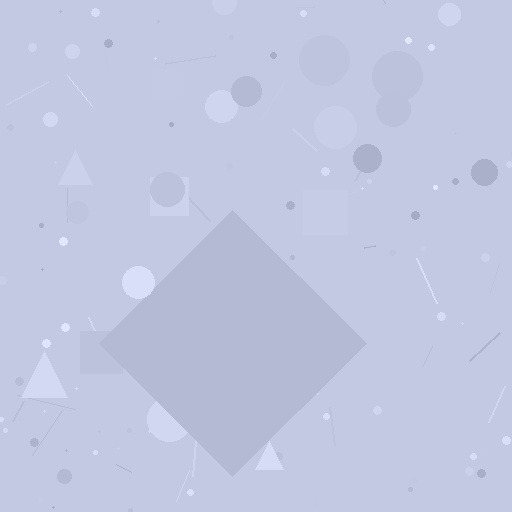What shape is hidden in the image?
A diamond is hidden in the image.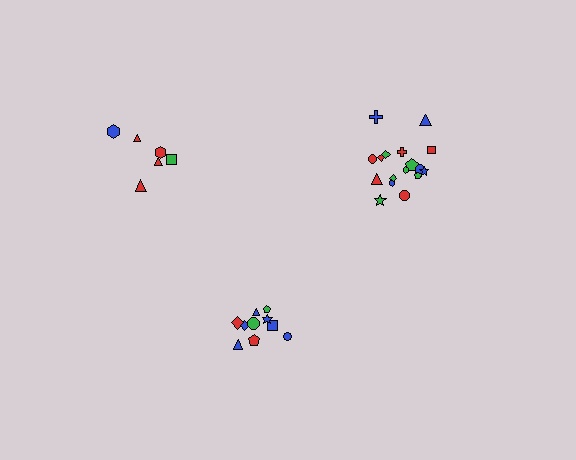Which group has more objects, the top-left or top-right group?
The top-right group.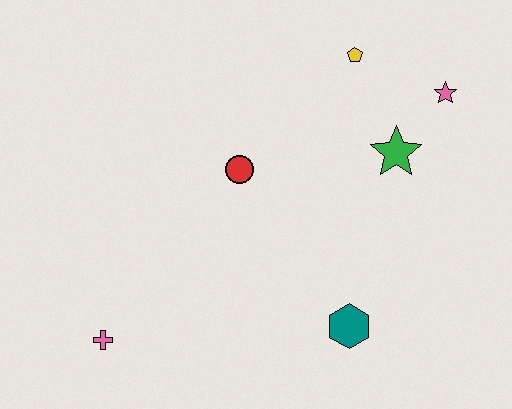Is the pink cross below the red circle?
Yes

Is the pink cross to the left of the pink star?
Yes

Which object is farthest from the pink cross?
The pink star is farthest from the pink cross.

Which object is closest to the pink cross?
The red circle is closest to the pink cross.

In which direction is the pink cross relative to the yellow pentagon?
The pink cross is below the yellow pentagon.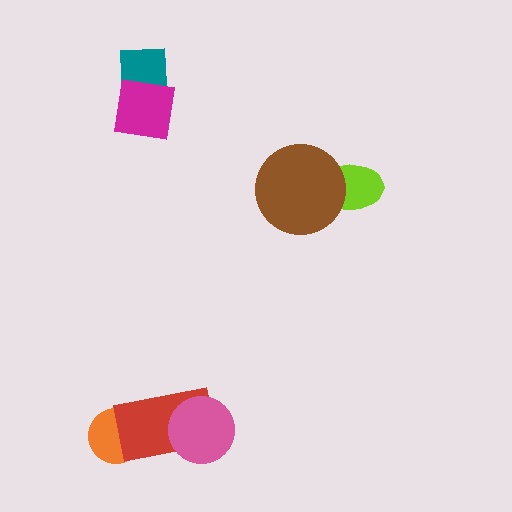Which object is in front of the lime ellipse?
The brown circle is in front of the lime ellipse.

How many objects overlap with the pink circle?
1 object overlaps with the pink circle.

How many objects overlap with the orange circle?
1 object overlaps with the orange circle.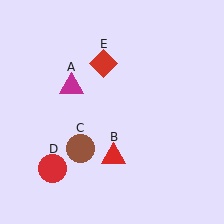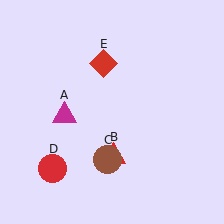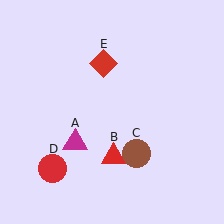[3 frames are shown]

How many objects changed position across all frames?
2 objects changed position: magenta triangle (object A), brown circle (object C).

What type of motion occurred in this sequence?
The magenta triangle (object A), brown circle (object C) rotated counterclockwise around the center of the scene.